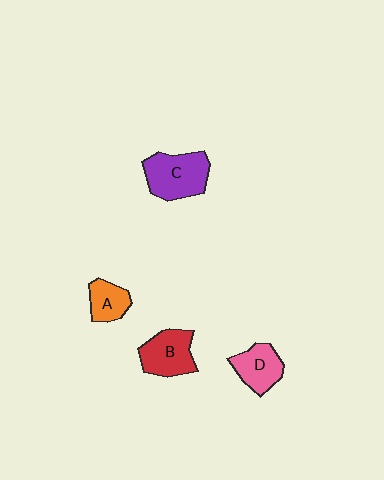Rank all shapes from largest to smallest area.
From largest to smallest: C (purple), B (red), D (pink), A (orange).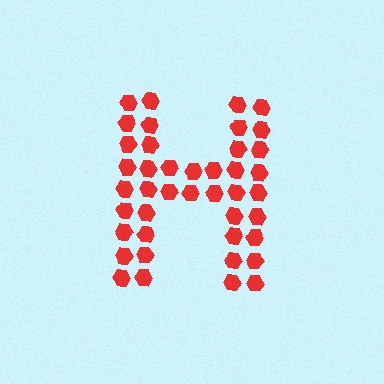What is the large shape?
The large shape is the letter H.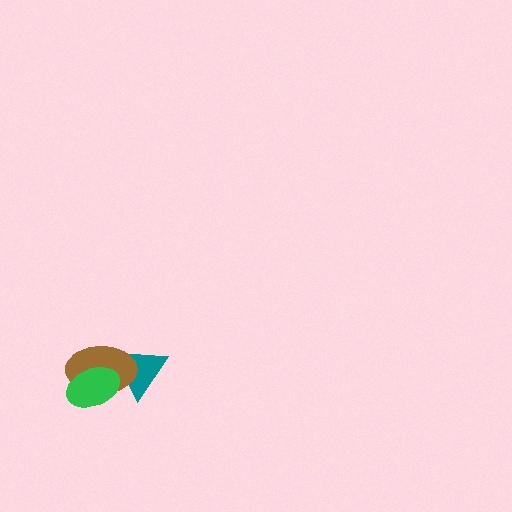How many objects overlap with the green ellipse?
2 objects overlap with the green ellipse.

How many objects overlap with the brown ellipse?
2 objects overlap with the brown ellipse.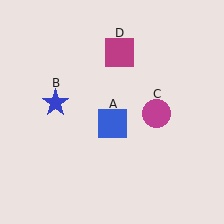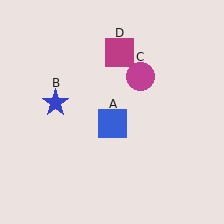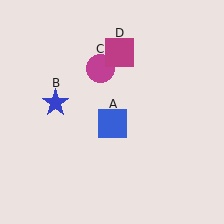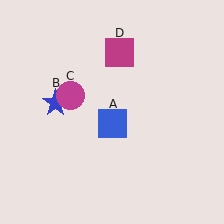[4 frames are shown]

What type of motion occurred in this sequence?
The magenta circle (object C) rotated counterclockwise around the center of the scene.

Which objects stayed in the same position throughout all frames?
Blue square (object A) and blue star (object B) and magenta square (object D) remained stationary.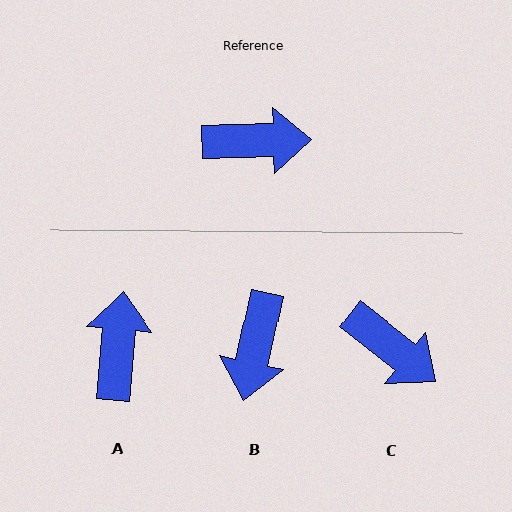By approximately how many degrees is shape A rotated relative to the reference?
Approximately 83 degrees counter-clockwise.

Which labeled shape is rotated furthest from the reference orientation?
B, about 104 degrees away.